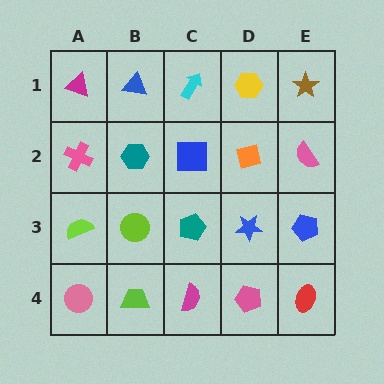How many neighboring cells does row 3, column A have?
3.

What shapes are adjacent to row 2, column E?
A brown star (row 1, column E), a blue pentagon (row 3, column E), an orange square (row 2, column D).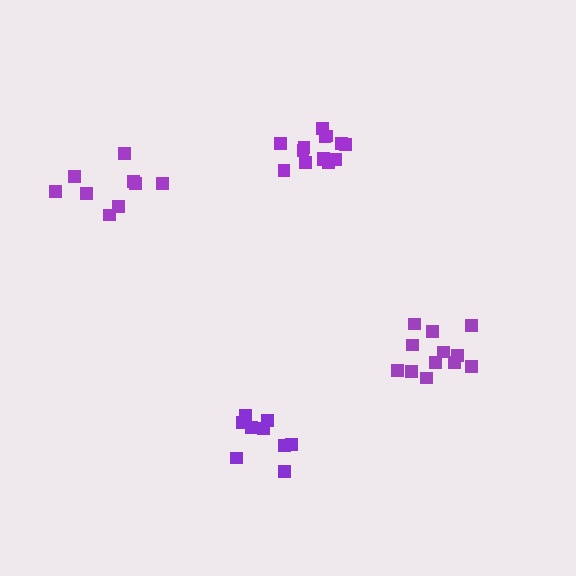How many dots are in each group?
Group 1: 9 dots, Group 2: 12 dots, Group 3: 14 dots, Group 4: 9 dots (44 total).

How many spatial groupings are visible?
There are 4 spatial groupings.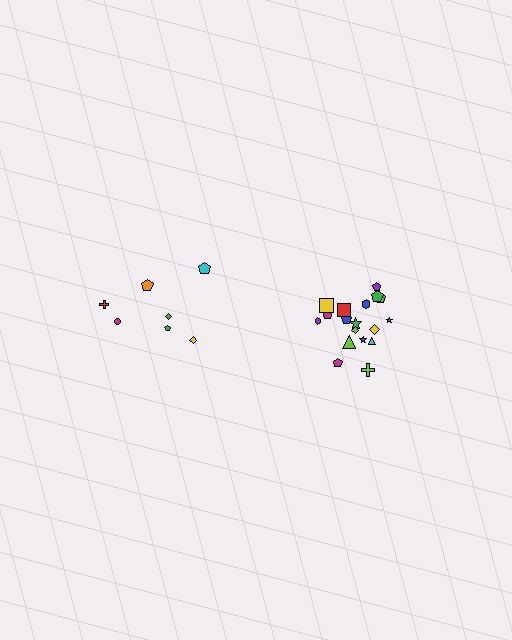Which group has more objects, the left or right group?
The right group.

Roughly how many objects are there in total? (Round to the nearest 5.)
Roughly 25 objects in total.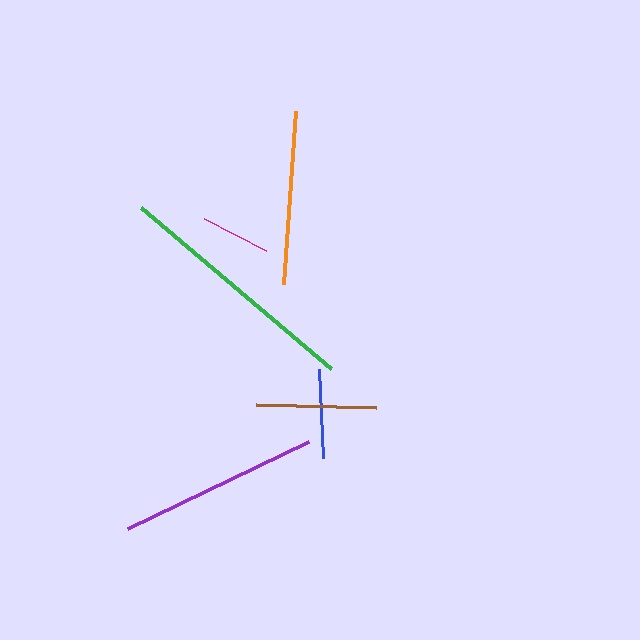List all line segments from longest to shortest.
From longest to shortest: green, purple, orange, brown, blue, magenta.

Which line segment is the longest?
The green line is the longest at approximately 250 pixels.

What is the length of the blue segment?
The blue segment is approximately 89 pixels long.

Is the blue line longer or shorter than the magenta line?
The blue line is longer than the magenta line.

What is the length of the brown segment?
The brown segment is approximately 120 pixels long.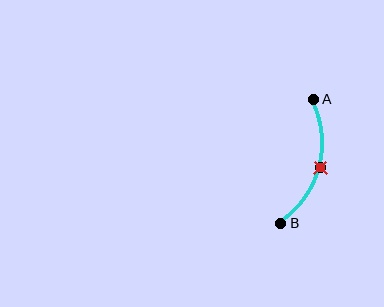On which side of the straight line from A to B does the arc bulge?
The arc bulges to the right of the straight line connecting A and B.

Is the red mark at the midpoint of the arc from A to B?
Yes. The red mark lies on the arc at equal arc-length from both A and B — it is the arc midpoint.